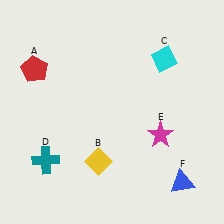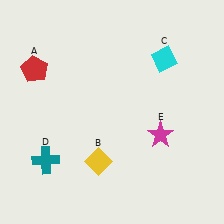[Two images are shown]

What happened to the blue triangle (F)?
The blue triangle (F) was removed in Image 2. It was in the bottom-right area of Image 1.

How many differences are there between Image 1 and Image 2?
There is 1 difference between the two images.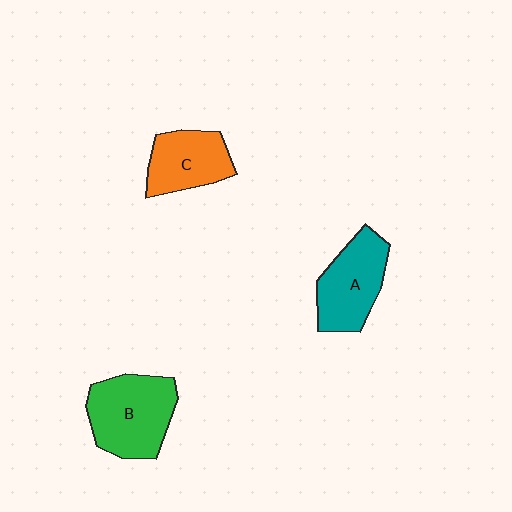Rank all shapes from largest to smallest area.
From largest to smallest: B (green), A (teal), C (orange).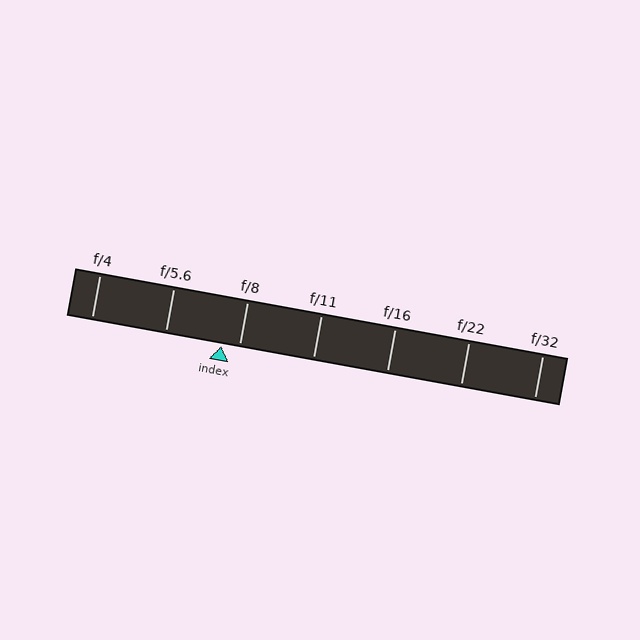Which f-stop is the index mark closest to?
The index mark is closest to f/8.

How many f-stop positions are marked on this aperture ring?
There are 7 f-stop positions marked.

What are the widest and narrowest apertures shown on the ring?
The widest aperture shown is f/4 and the narrowest is f/32.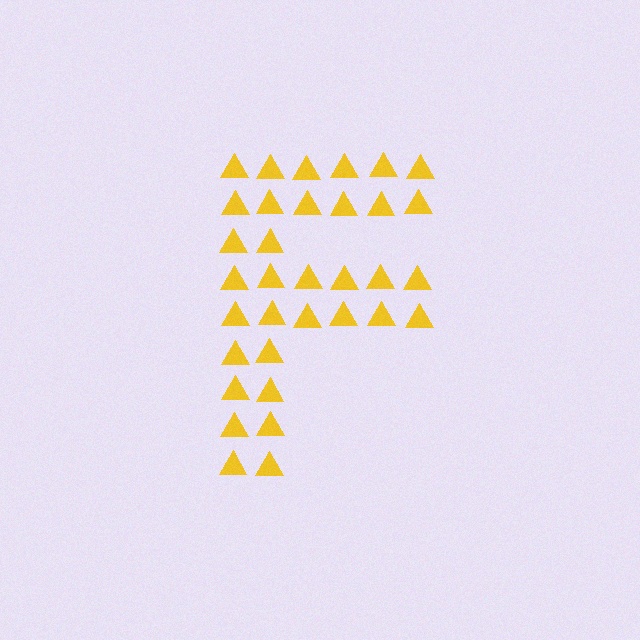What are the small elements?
The small elements are triangles.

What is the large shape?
The large shape is the letter F.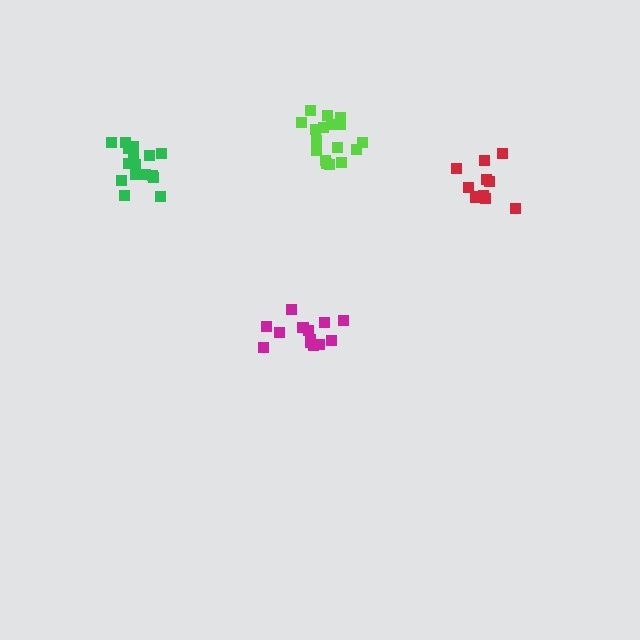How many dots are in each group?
Group 1: 11 dots, Group 2: 17 dots, Group 3: 13 dots, Group 4: 16 dots (57 total).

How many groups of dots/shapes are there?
There are 4 groups.